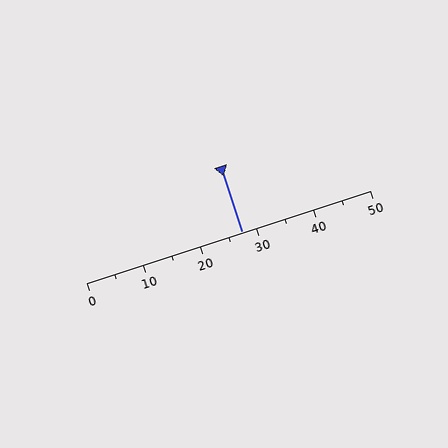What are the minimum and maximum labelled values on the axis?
The axis runs from 0 to 50.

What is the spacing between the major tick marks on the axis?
The major ticks are spaced 10 apart.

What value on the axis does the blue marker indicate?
The marker indicates approximately 27.5.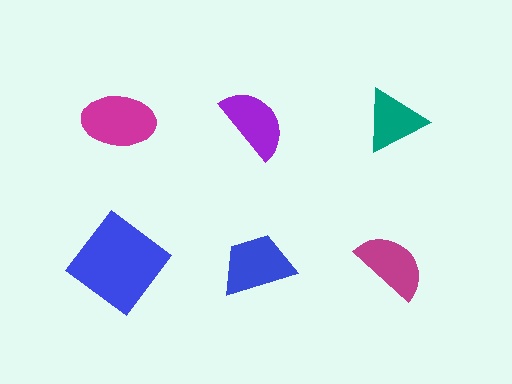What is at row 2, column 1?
A blue diamond.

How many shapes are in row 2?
3 shapes.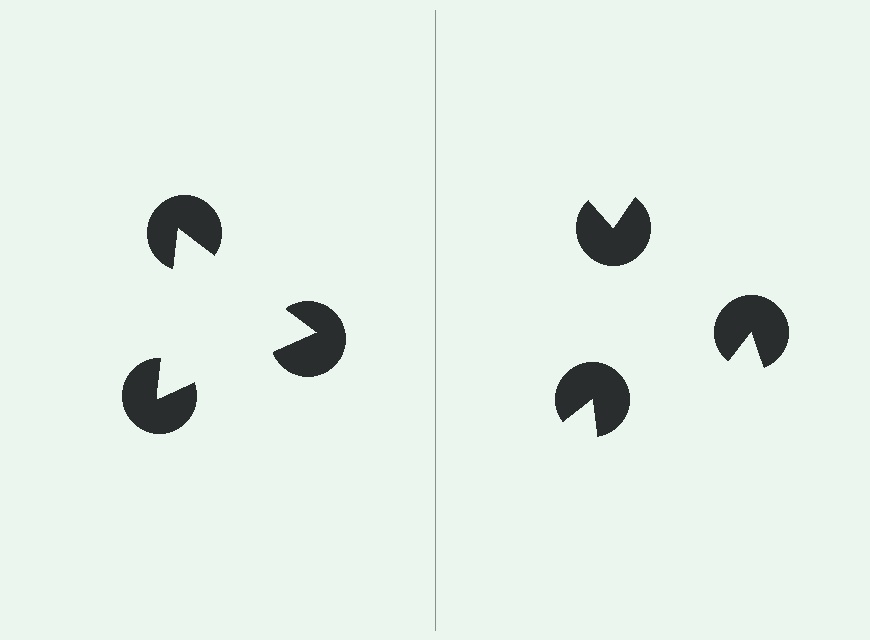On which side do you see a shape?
An illusory triangle appears on the left side. On the right side the wedge cuts are rotated, so no coherent shape forms.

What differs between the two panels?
The pac-man discs are positioned identically on both sides; only the wedge orientations differ. On the left they align to a triangle; on the right they are misaligned.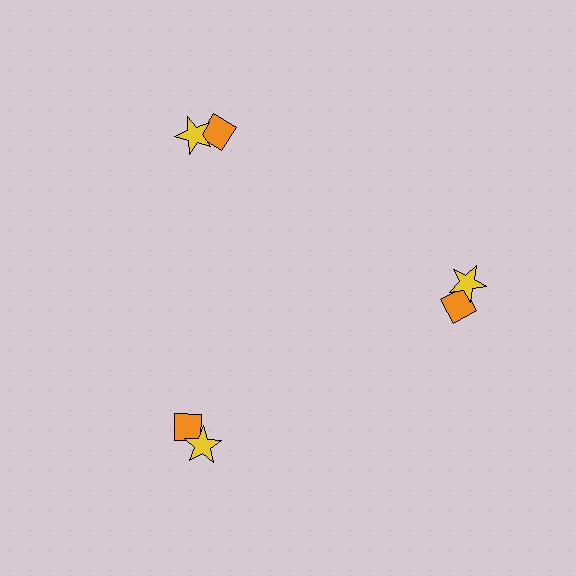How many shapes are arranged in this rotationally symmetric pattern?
There are 6 shapes, arranged in 3 groups of 2.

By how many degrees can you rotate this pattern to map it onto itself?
The pattern maps onto itself every 120 degrees of rotation.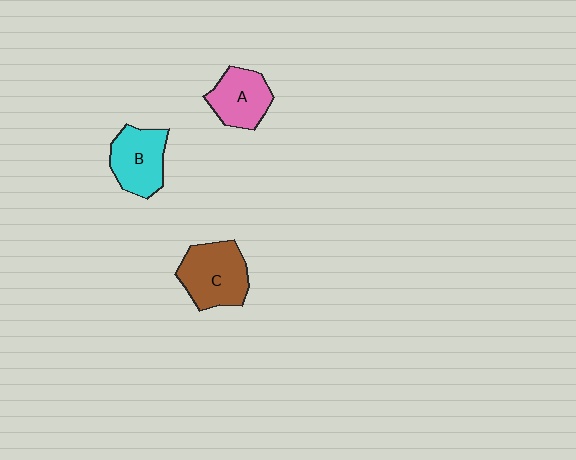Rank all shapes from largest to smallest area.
From largest to smallest: C (brown), B (cyan), A (pink).